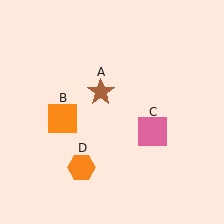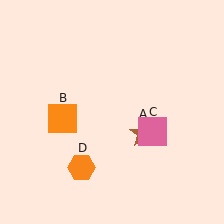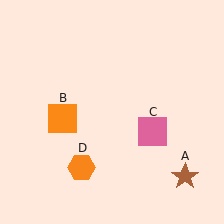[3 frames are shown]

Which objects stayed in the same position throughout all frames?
Orange square (object B) and pink square (object C) and orange hexagon (object D) remained stationary.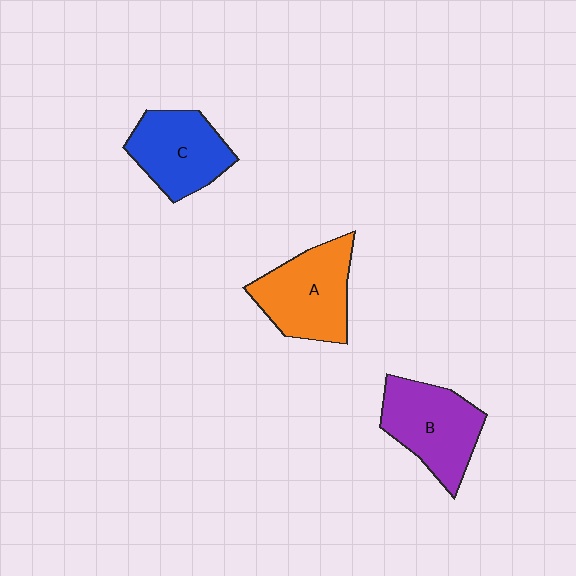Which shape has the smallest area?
Shape C (blue).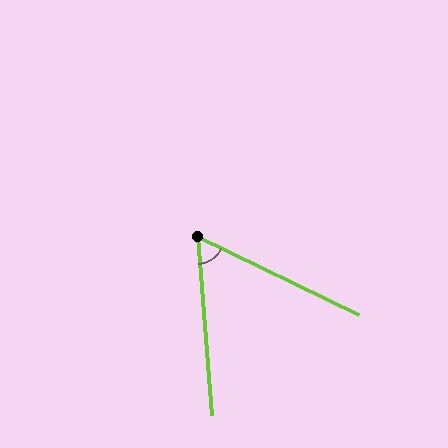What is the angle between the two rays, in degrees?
Approximately 60 degrees.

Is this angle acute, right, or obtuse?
It is acute.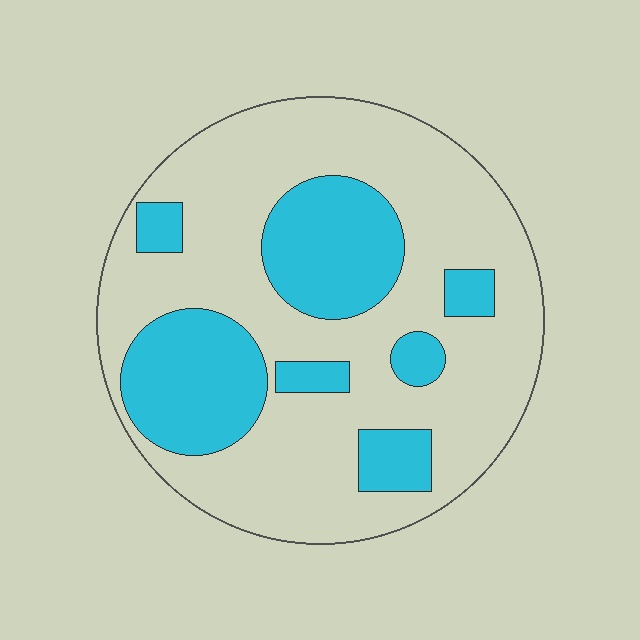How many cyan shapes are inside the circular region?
7.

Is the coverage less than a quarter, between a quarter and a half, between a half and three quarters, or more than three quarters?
Between a quarter and a half.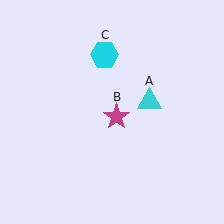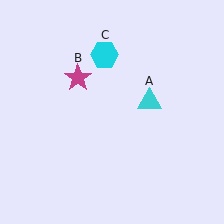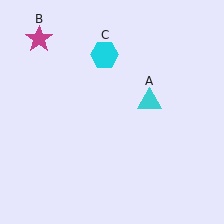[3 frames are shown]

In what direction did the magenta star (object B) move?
The magenta star (object B) moved up and to the left.